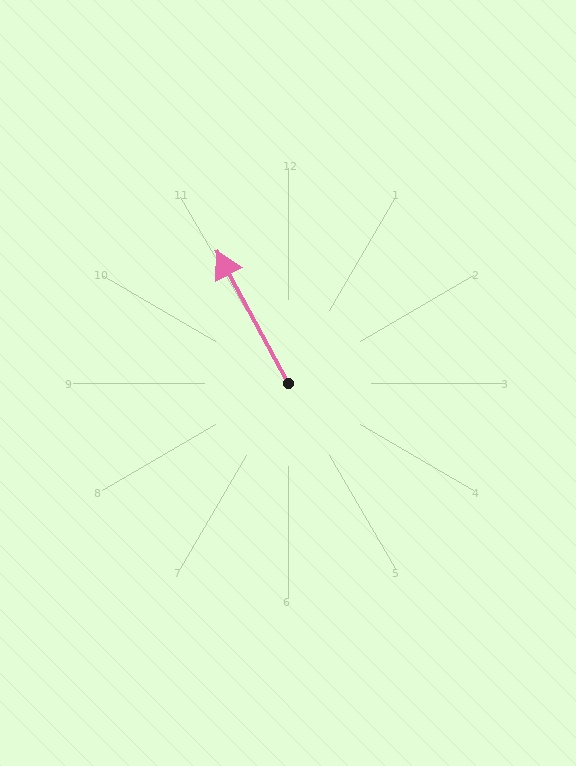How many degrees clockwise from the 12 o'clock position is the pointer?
Approximately 332 degrees.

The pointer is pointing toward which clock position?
Roughly 11 o'clock.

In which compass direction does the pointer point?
Northwest.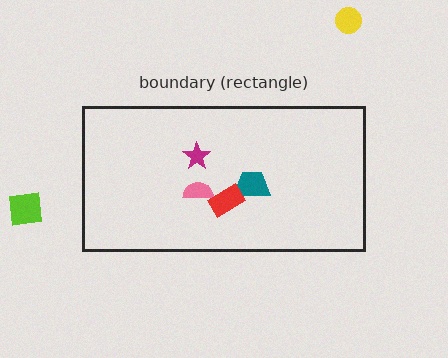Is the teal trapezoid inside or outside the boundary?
Inside.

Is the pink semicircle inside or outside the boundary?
Inside.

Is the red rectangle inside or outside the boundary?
Inside.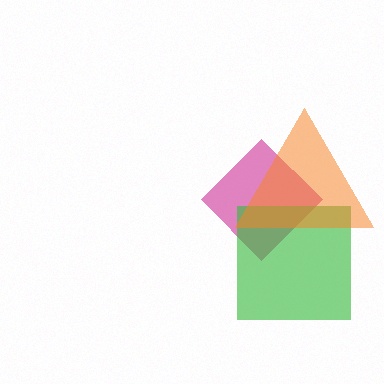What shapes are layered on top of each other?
The layered shapes are: a magenta diamond, a green square, an orange triangle.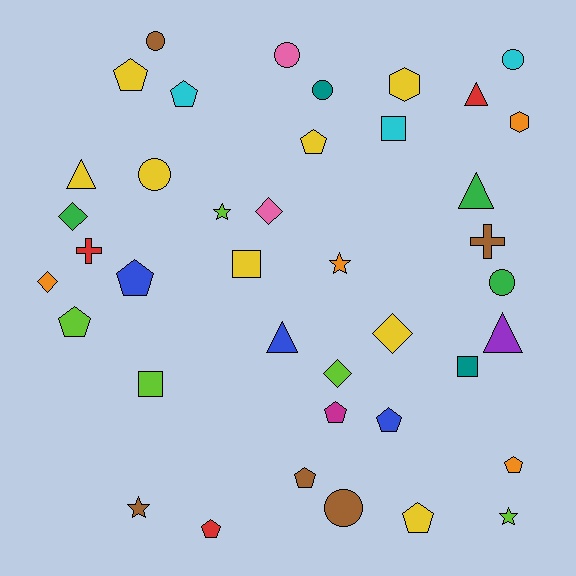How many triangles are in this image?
There are 5 triangles.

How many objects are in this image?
There are 40 objects.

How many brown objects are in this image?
There are 5 brown objects.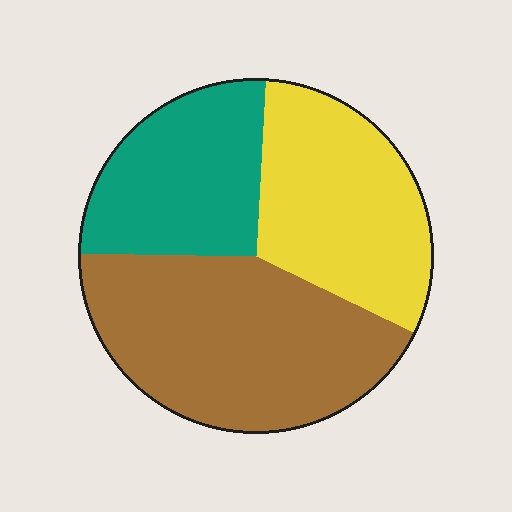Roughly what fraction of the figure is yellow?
Yellow covers about 30% of the figure.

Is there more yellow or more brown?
Brown.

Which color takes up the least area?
Teal, at roughly 25%.